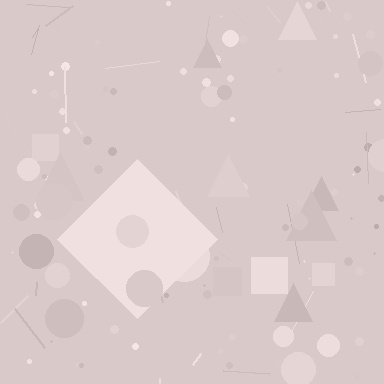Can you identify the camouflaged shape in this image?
The camouflaged shape is a diamond.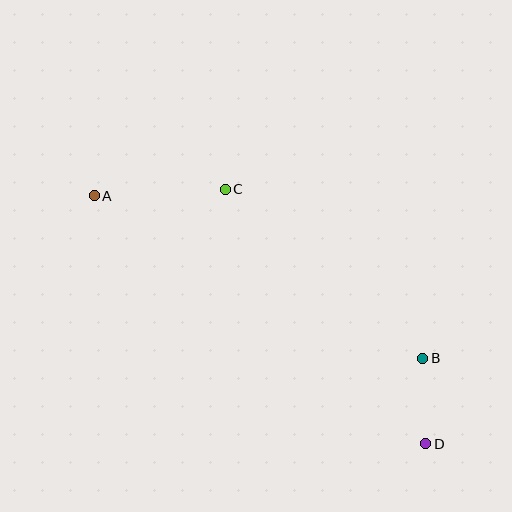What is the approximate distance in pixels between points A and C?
The distance between A and C is approximately 131 pixels.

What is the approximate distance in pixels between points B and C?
The distance between B and C is approximately 260 pixels.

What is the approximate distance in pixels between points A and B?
The distance between A and B is approximately 366 pixels.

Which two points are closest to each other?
Points B and D are closest to each other.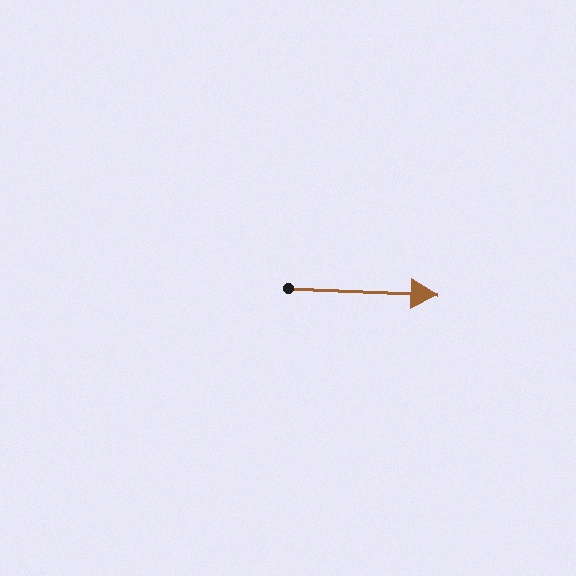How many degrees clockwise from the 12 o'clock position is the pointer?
Approximately 92 degrees.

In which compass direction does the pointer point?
East.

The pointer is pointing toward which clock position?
Roughly 3 o'clock.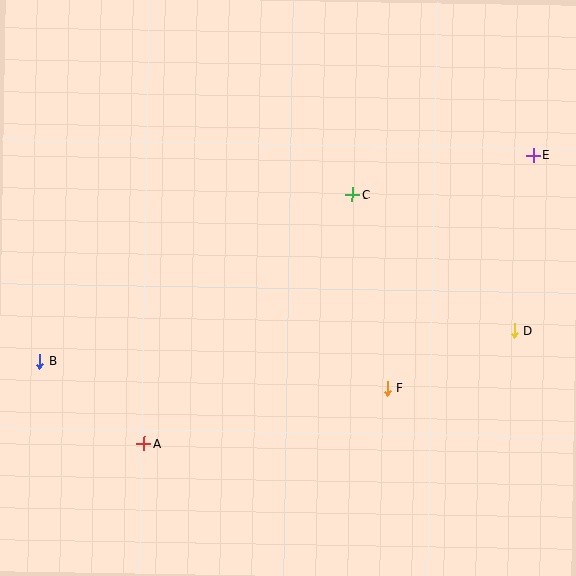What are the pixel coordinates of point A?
Point A is at (144, 443).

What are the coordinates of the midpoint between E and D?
The midpoint between E and D is at (524, 243).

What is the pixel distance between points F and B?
The distance between F and B is 349 pixels.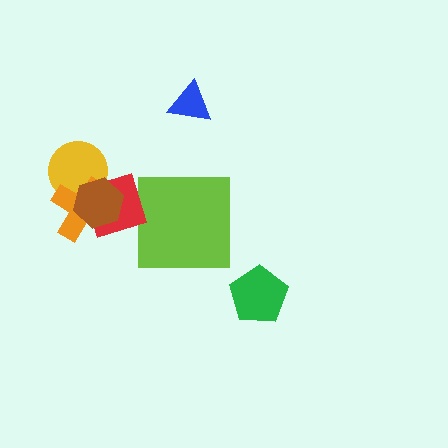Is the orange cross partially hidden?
Yes, it is partially covered by another shape.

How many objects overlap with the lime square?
1 object overlaps with the lime square.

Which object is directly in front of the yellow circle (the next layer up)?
The orange cross is directly in front of the yellow circle.